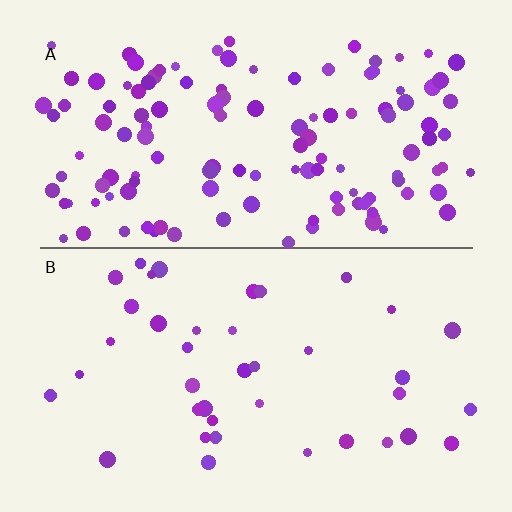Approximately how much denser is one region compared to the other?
Approximately 3.3× — region A over region B.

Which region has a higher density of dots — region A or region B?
A (the top).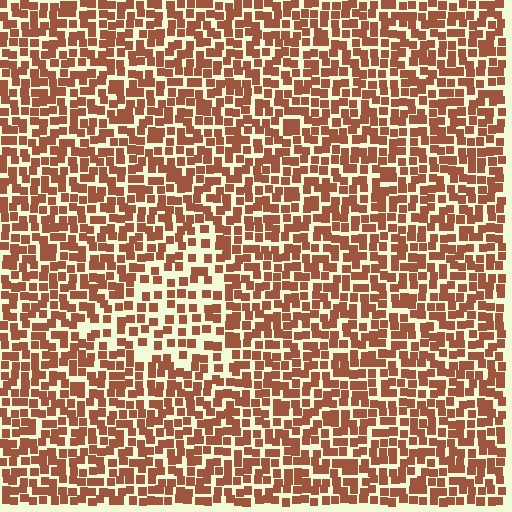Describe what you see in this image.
The image contains small brown elements arranged at two different densities. A triangle-shaped region is visible where the elements are less densely packed than the surrounding area.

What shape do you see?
I see a triangle.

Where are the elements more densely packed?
The elements are more densely packed outside the triangle boundary.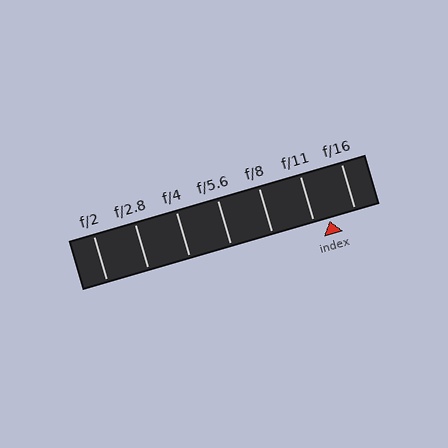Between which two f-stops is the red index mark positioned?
The index mark is between f/11 and f/16.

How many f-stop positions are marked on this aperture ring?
There are 7 f-stop positions marked.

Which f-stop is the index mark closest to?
The index mark is closest to f/11.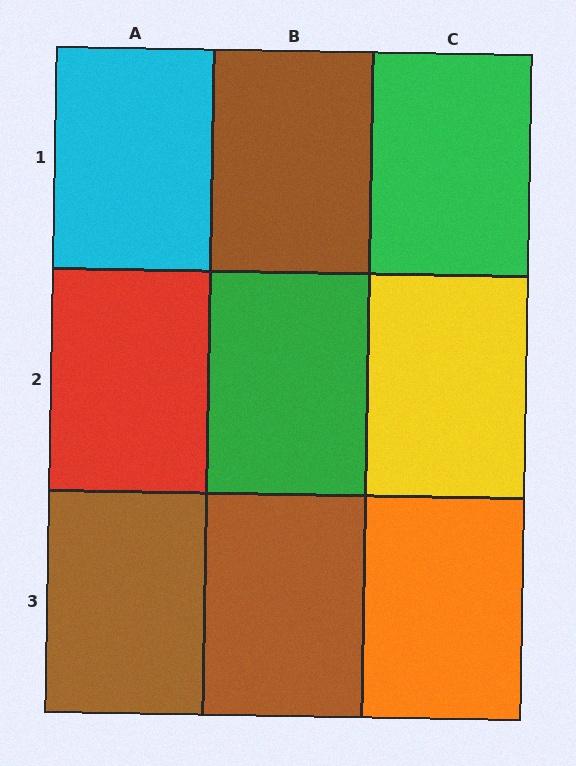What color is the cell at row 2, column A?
Red.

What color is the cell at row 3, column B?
Brown.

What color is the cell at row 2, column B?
Green.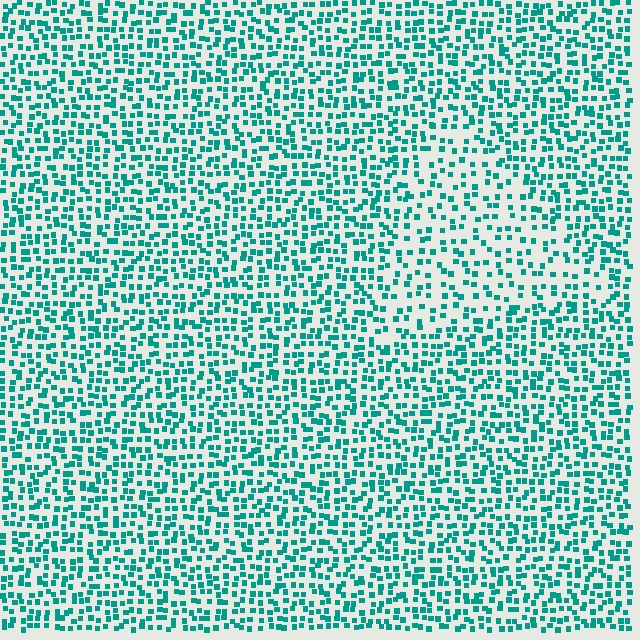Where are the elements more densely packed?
The elements are more densely packed outside the triangle boundary.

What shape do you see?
I see a triangle.